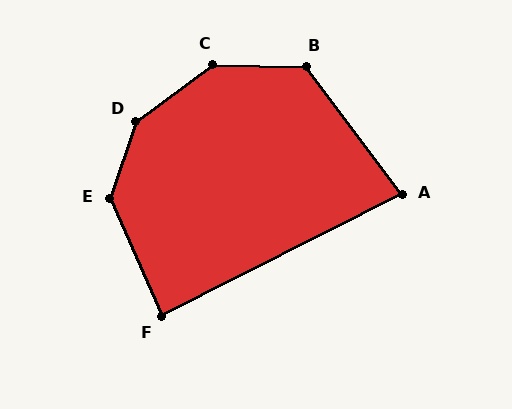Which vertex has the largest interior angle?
D, at approximately 145 degrees.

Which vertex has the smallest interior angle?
A, at approximately 80 degrees.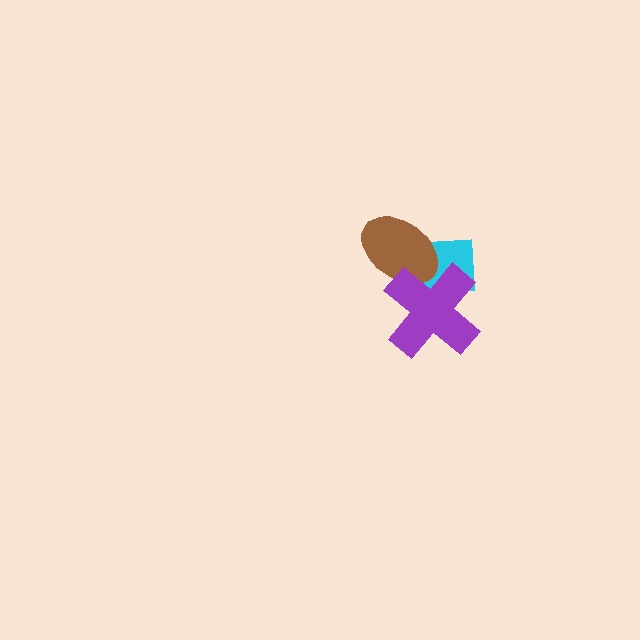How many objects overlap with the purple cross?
2 objects overlap with the purple cross.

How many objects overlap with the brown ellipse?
2 objects overlap with the brown ellipse.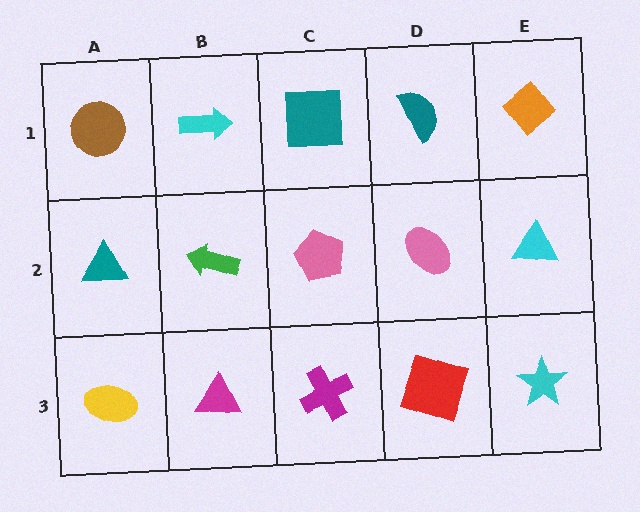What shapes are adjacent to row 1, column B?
A green arrow (row 2, column B), a brown circle (row 1, column A), a teal square (row 1, column C).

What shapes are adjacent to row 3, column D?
A pink ellipse (row 2, column D), a magenta cross (row 3, column C), a cyan star (row 3, column E).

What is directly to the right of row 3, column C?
A red square.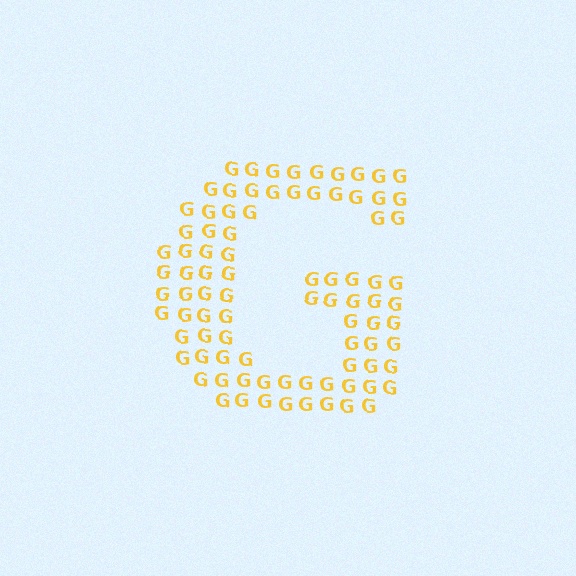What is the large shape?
The large shape is the letter G.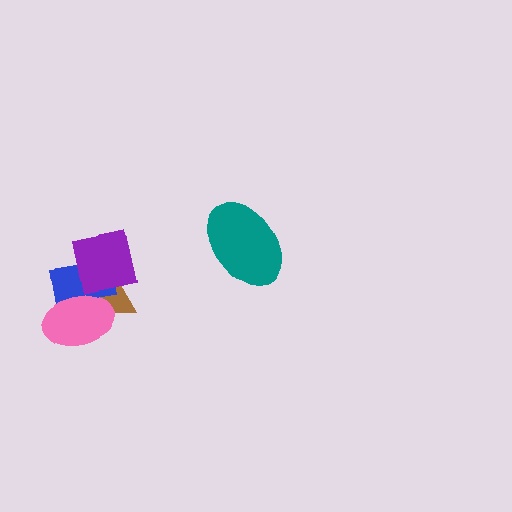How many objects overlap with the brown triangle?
3 objects overlap with the brown triangle.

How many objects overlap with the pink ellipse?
3 objects overlap with the pink ellipse.